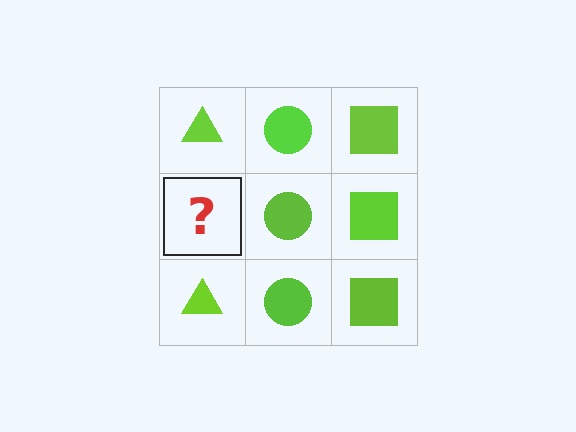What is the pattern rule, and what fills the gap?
The rule is that each column has a consistent shape. The gap should be filled with a lime triangle.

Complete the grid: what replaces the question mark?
The question mark should be replaced with a lime triangle.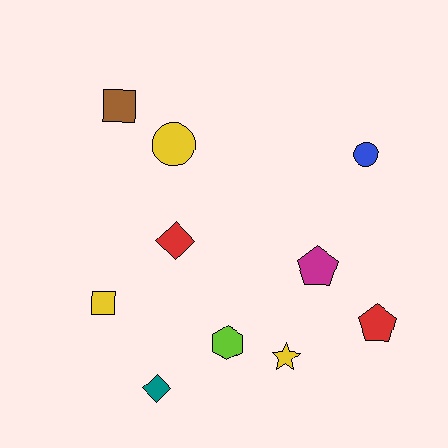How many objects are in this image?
There are 10 objects.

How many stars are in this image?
There is 1 star.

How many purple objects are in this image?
There are no purple objects.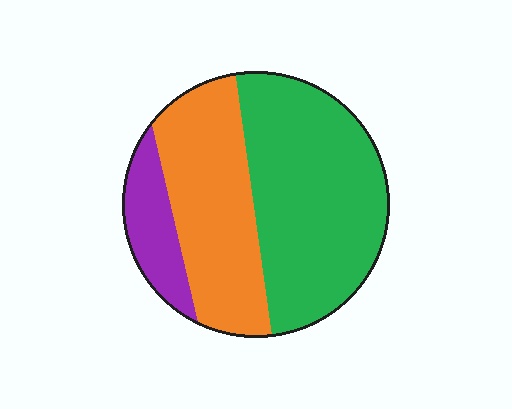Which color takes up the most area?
Green, at roughly 50%.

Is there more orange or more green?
Green.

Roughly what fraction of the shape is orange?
Orange covers roughly 35% of the shape.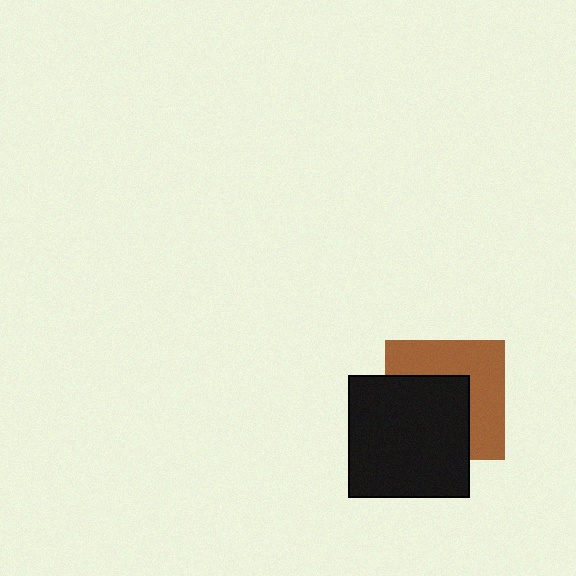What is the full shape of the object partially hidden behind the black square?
The partially hidden object is a brown square.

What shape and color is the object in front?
The object in front is a black square.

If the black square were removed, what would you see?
You would see the complete brown square.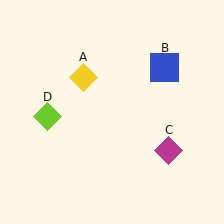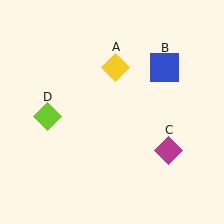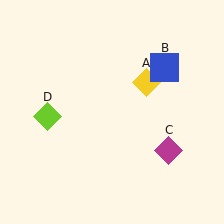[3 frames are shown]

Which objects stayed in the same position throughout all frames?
Blue square (object B) and magenta diamond (object C) and lime diamond (object D) remained stationary.